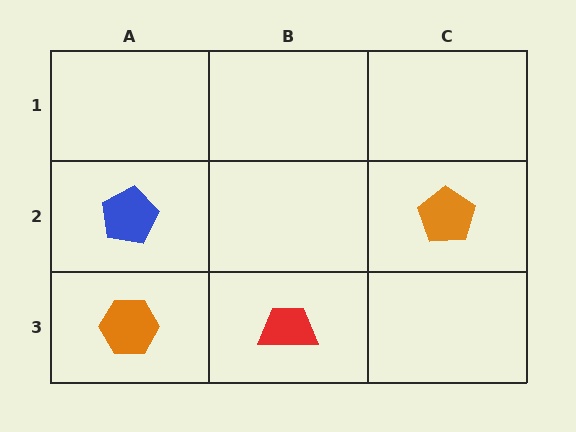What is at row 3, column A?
An orange hexagon.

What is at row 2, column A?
A blue pentagon.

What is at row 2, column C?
An orange pentagon.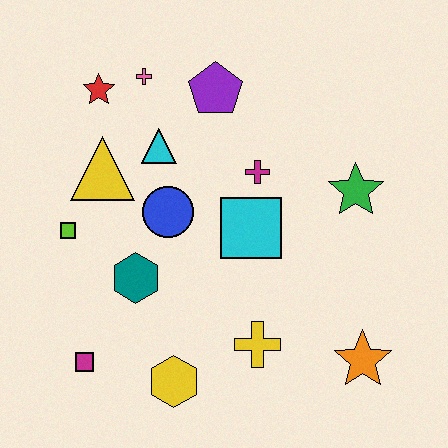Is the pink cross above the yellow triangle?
Yes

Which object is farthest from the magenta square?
The green star is farthest from the magenta square.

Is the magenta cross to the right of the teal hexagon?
Yes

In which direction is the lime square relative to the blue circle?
The lime square is to the left of the blue circle.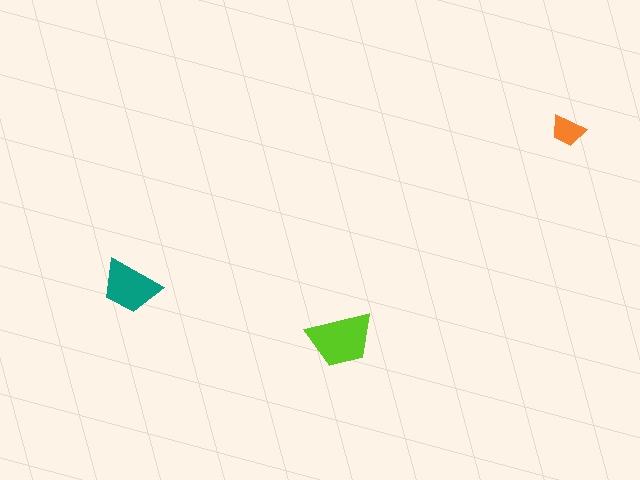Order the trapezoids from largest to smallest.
the lime one, the teal one, the orange one.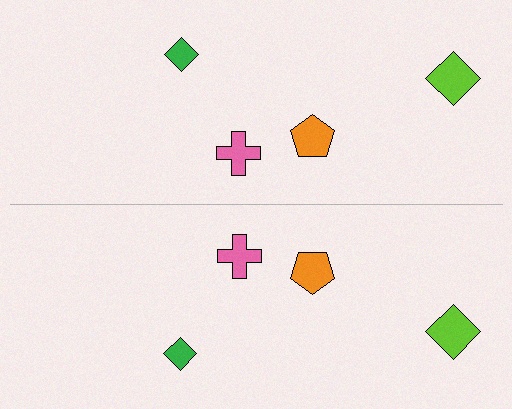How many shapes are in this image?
There are 8 shapes in this image.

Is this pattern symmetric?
Yes, this pattern has bilateral (reflection) symmetry.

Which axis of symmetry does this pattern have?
The pattern has a horizontal axis of symmetry running through the center of the image.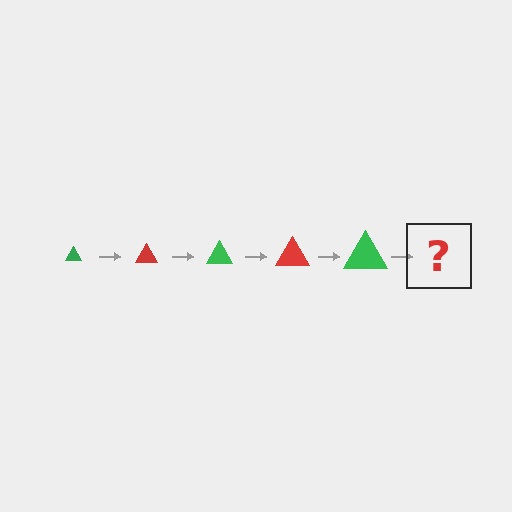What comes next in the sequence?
The next element should be a red triangle, larger than the previous one.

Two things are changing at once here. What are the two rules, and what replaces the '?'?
The two rules are that the triangle grows larger each step and the color cycles through green and red. The '?' should be a red triangle, larger than the previous one.